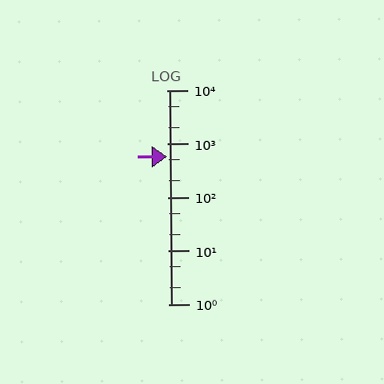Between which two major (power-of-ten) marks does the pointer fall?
The pointer is between 100 and 1000.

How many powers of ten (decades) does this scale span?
The scale spans 4 decades, from 1 to 10000.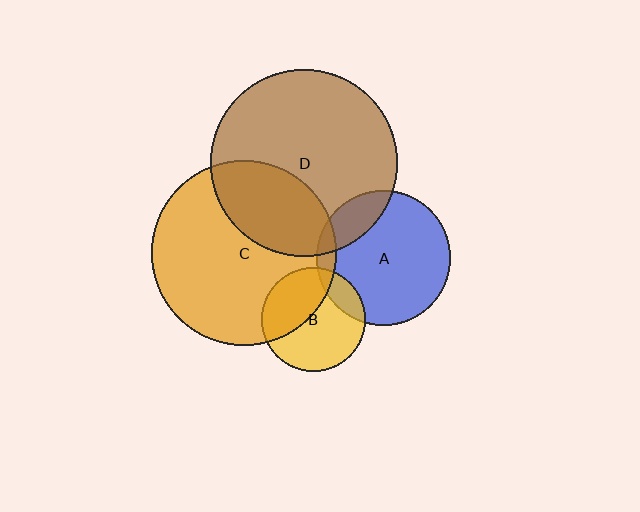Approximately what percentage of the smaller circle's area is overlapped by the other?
Approximately 20%.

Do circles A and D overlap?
Yes.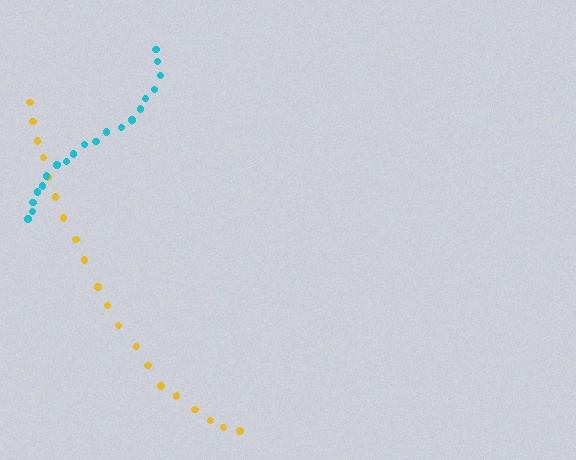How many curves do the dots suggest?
There are 2 distinct paths.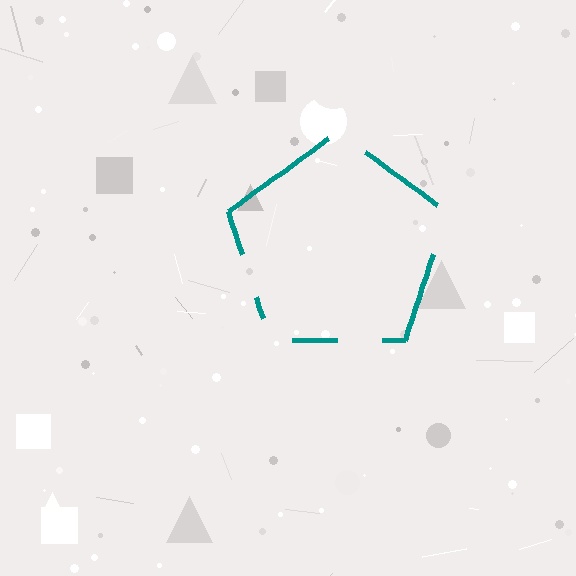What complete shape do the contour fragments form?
The contour fragments form a pentagon.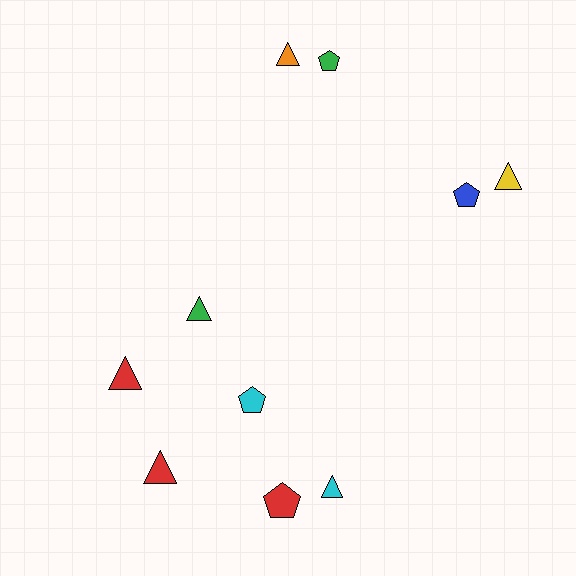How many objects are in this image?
There are 10 objects.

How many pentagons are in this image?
There are 4 pentagons.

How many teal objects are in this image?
There are no teal objects.